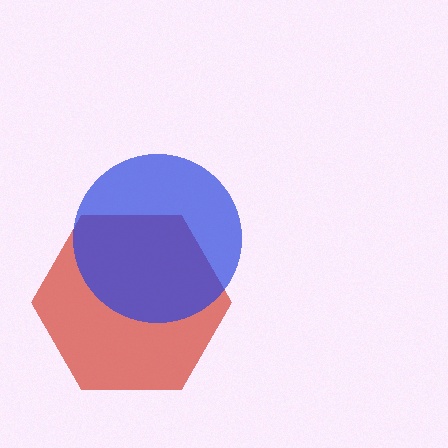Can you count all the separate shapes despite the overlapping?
Yes, there are 2 separate shapes.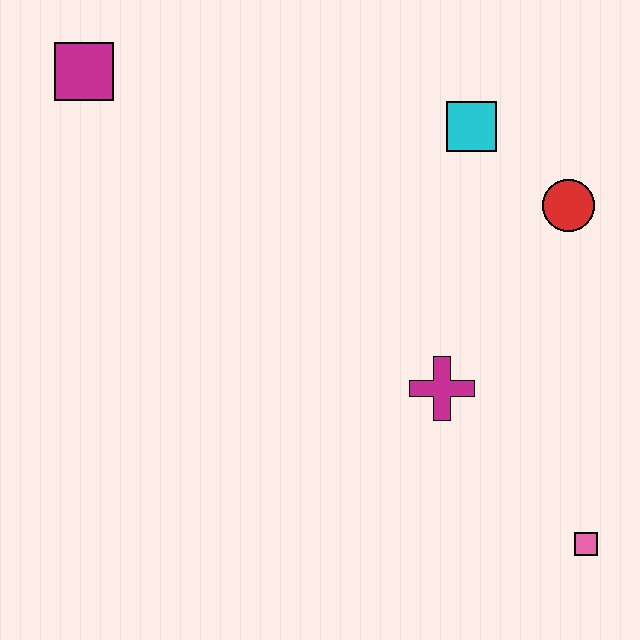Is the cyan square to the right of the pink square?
No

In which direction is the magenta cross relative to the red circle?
The magenta cross is below the red circle.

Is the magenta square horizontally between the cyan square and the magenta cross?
No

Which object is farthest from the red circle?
The magenta square is farthest from the red circle.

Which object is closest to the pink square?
The magenta cross is closest to the pink square.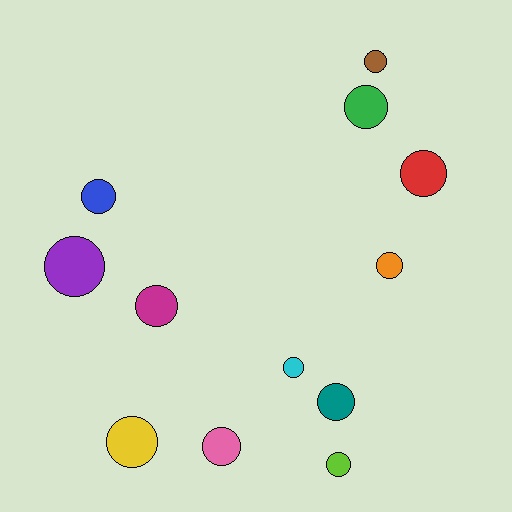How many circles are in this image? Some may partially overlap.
There are 12 circles.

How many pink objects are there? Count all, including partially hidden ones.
There is 1 pink object.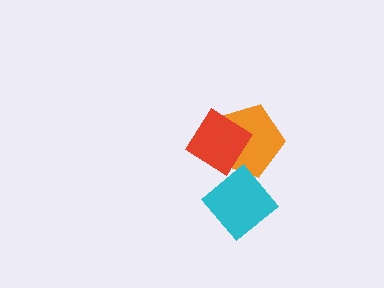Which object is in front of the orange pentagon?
The red diamond is in front of the orange pentagon.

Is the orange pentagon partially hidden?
Yes, it is partially covered by another shape.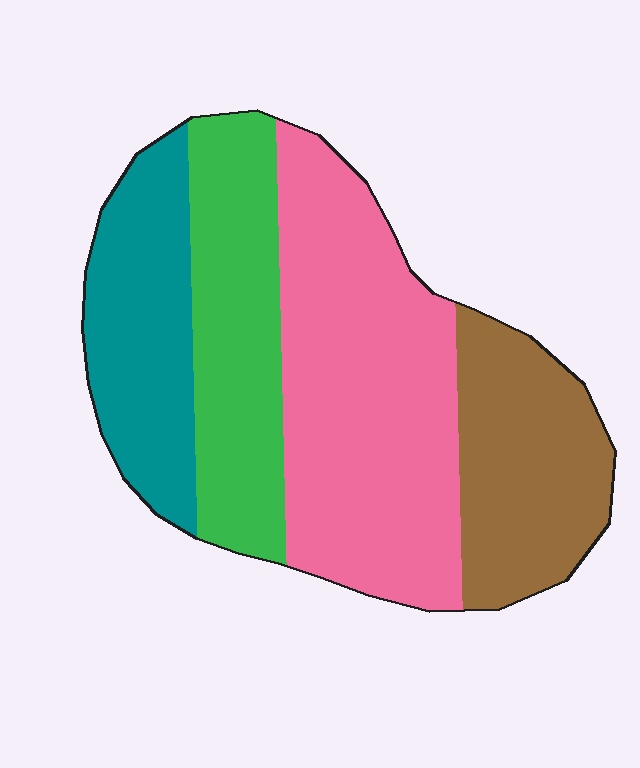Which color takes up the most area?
Pink, at roughly 40%.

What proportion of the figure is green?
Green covers around 20% of the figure.